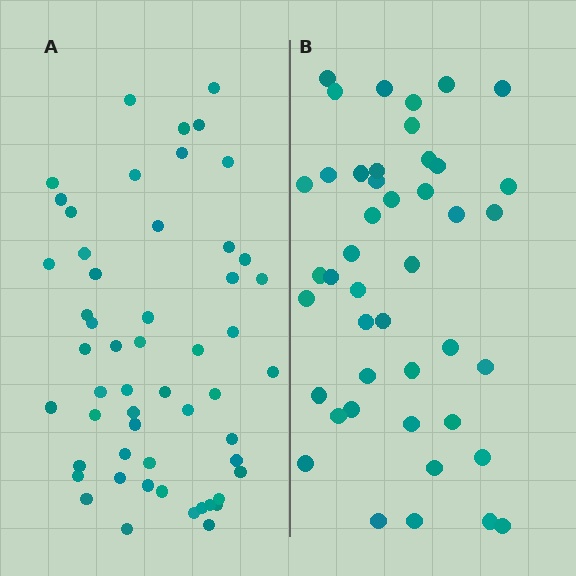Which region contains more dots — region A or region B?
Region A (the left region) has more dots.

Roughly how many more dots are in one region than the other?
Region A has roughly 10 or so more dots than region B.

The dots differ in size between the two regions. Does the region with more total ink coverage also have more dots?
No. Region B has more total ink coverage because its dots are larger, but region A actually contains more individual dots. Total area can be misleading — the number of items is what matters here.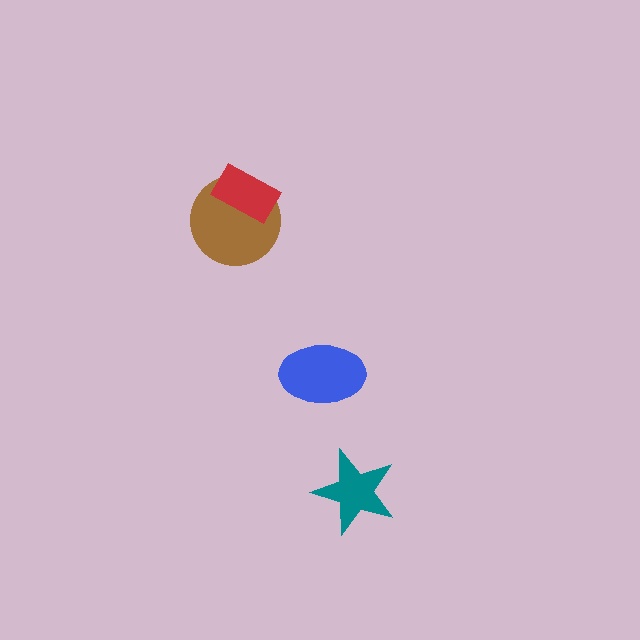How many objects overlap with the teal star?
0 objects overlap with the teal star.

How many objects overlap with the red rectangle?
1 object overlaps with the red rectangle.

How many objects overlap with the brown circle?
1 object overlaps with the brown circle.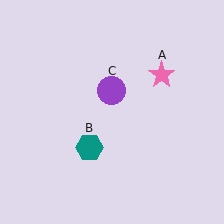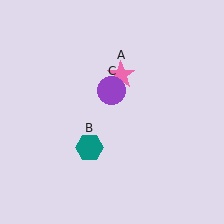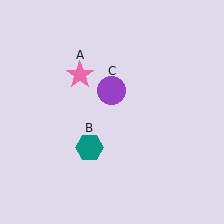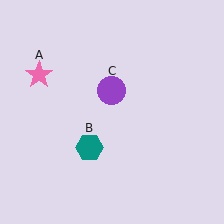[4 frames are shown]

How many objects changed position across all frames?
1 object changed position: pink star (object A).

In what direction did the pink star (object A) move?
The pink star (object A) moved left.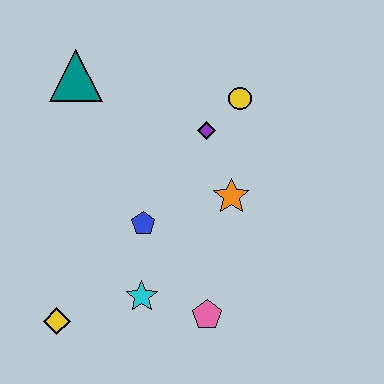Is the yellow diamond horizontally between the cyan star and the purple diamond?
No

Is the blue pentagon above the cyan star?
Yes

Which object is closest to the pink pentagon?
The cyan star is closest to the pink pentagon.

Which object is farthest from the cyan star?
The teal triangle is farthest from the cyan star.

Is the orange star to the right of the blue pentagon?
Yes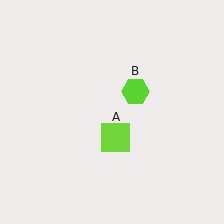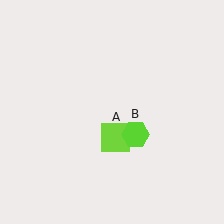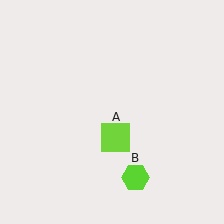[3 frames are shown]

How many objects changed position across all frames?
1 object changed position: lime hexagon (object B).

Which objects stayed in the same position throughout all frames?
Lime square (object A) remained stationary.